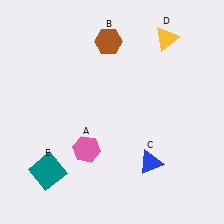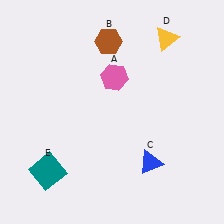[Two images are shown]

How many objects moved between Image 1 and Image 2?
1 object moved between the two images.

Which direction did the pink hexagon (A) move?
The pink hexagon (A) moved up.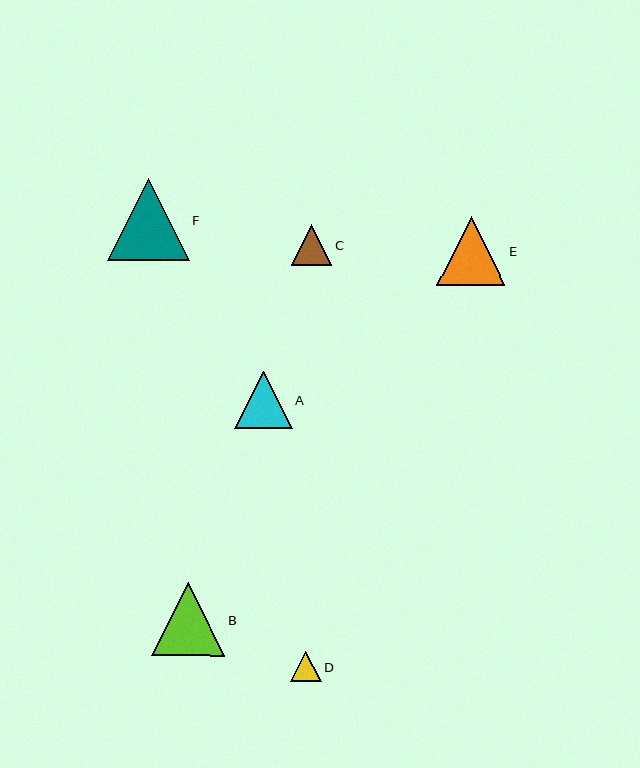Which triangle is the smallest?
Triangle D is the smallest with a size of approximately 30 pixels.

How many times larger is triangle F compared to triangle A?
Triangle F is approximately 1.4 times the size of triangle A.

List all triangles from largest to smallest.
From largest to smallest: F, B, E, A, C, D.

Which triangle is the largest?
Triangle F is the largest with a size of approximately 82 pixels.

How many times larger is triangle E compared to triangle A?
Triangle E is approximately 1.2 times the size of triangle A.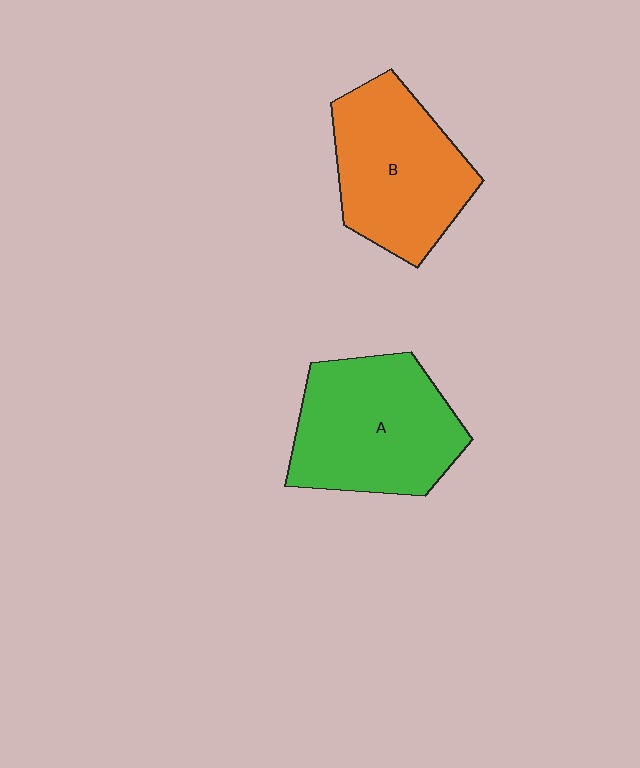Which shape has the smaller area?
Shape B (orange).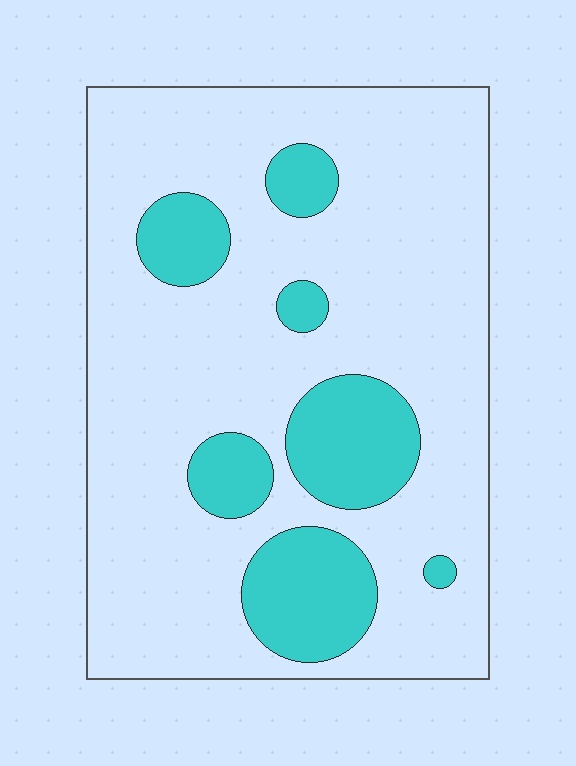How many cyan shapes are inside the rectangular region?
7.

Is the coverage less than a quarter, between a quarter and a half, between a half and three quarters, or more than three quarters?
Less than a quarter.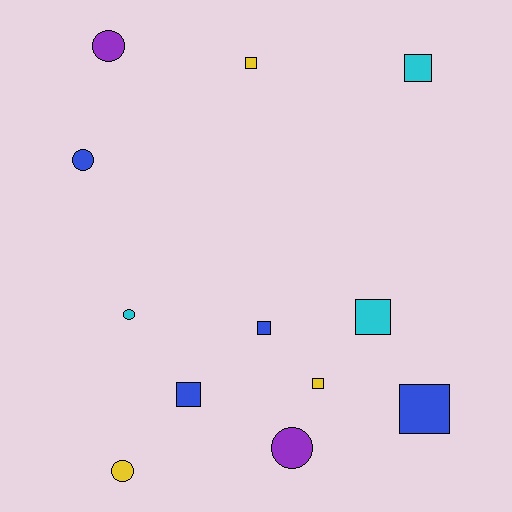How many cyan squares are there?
There are 2 cyan squares.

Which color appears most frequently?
Blue, with 4 objects.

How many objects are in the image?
There are 12 objects.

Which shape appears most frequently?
Square, with 7 objects.